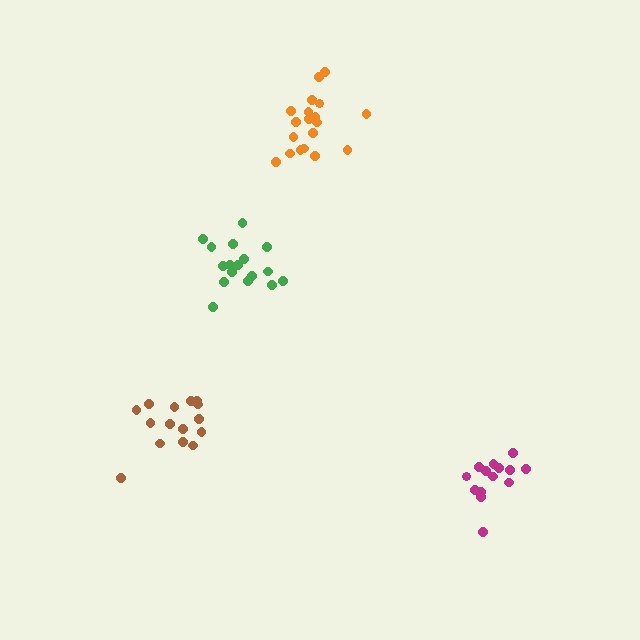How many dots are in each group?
Group 1: 17 dots, Group 2: 15 dots, Group 3: 14 dots, Group 4: 19 dots (65 total).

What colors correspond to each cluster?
The clusters are colored: green, brown, magenta, orange.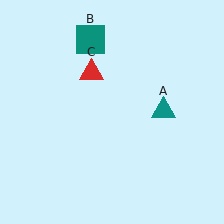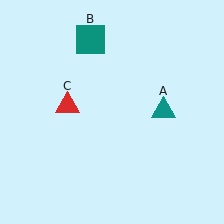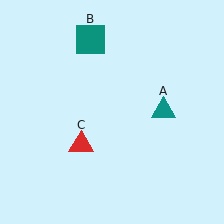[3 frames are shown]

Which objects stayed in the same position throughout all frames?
Teal triangle (object A) and teal square (object B) remained stationary.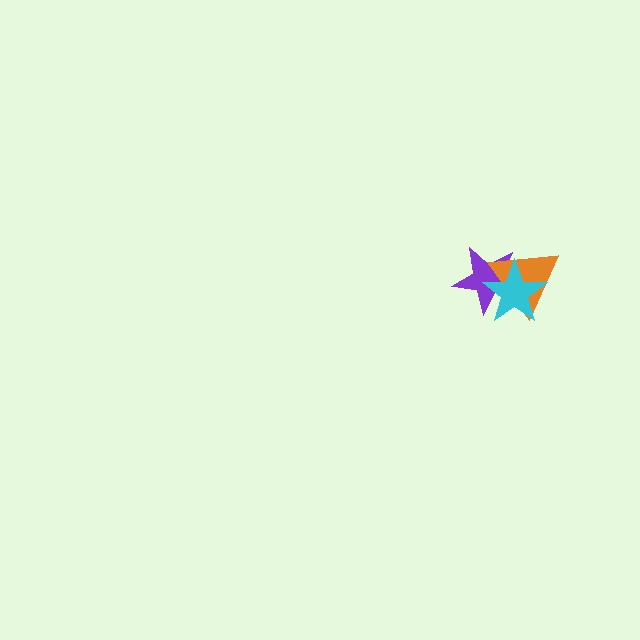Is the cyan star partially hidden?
No, no other shape covers it.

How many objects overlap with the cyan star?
2 objects overlap with the cyan star.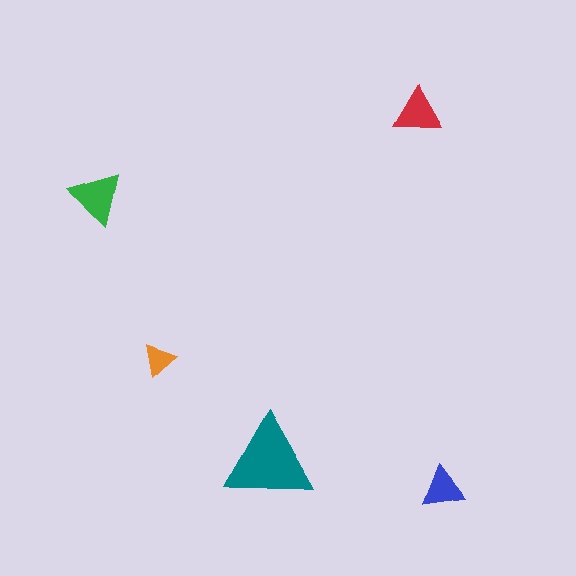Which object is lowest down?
The blue triangle is bottommost.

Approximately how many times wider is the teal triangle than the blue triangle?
About 2 times wider.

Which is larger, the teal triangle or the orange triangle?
The teal one.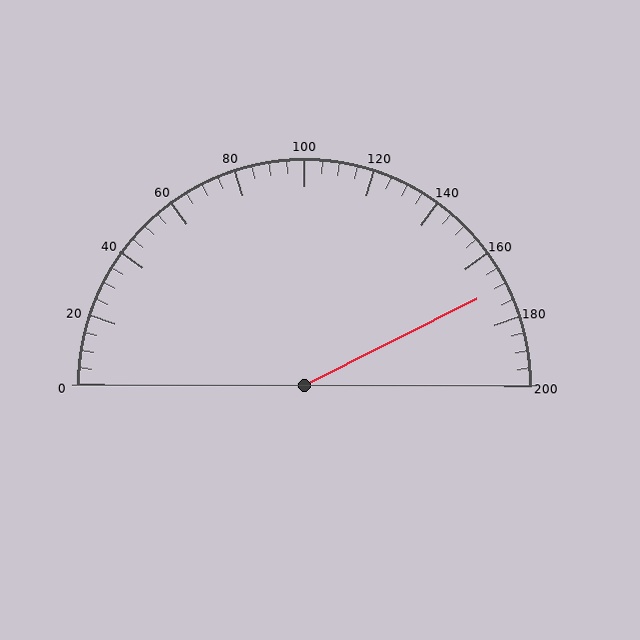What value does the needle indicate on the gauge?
The needle indicates approximately 170.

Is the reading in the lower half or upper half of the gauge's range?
The reading is in the upper half of the range (0 to 200).